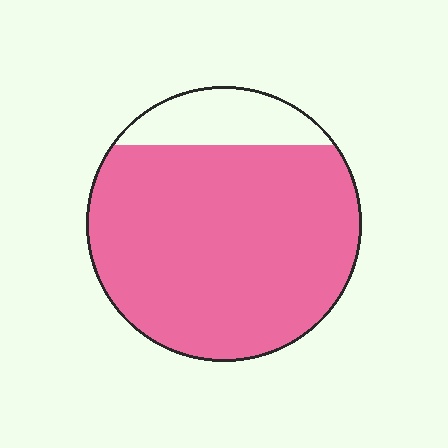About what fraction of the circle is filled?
About five sixths (5/6).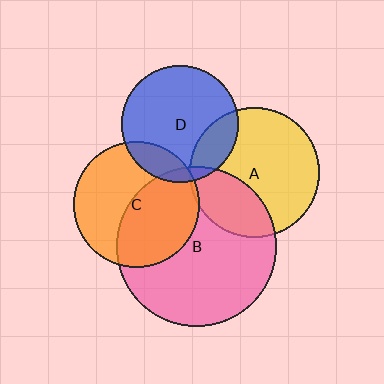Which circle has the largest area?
Circle B (pink).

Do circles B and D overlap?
Yes.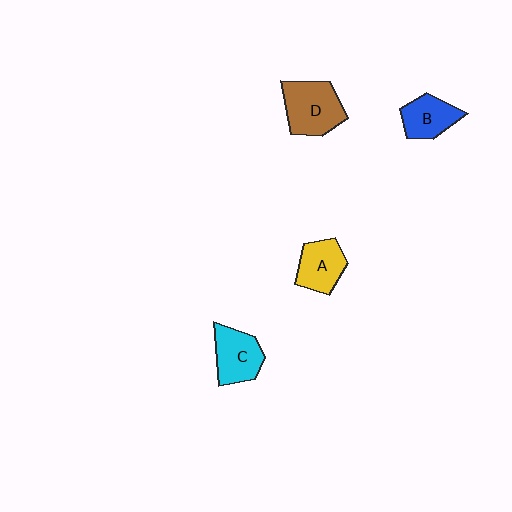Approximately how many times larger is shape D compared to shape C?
Approximately 1.2 times.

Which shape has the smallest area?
Shape B (blue).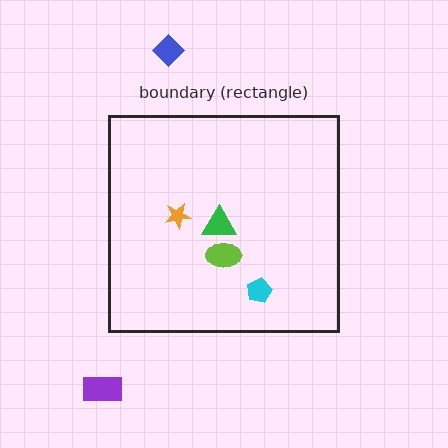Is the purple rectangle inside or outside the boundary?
Outside.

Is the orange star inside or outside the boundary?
Inside.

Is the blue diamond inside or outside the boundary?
Outside.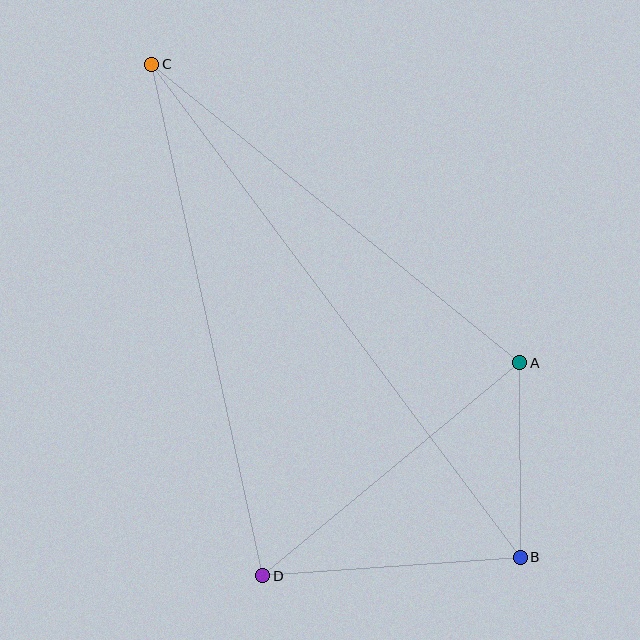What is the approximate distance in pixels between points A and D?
The distance between A and D is approximately 334 pixels.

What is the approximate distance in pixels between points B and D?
The distance between B and D is approximately 258 pixels.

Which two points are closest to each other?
Points A and B are closest to each other.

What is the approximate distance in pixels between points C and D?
The distance between C and D is approximately 523 pixels.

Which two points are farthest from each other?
Points B and C are farthest from each other.